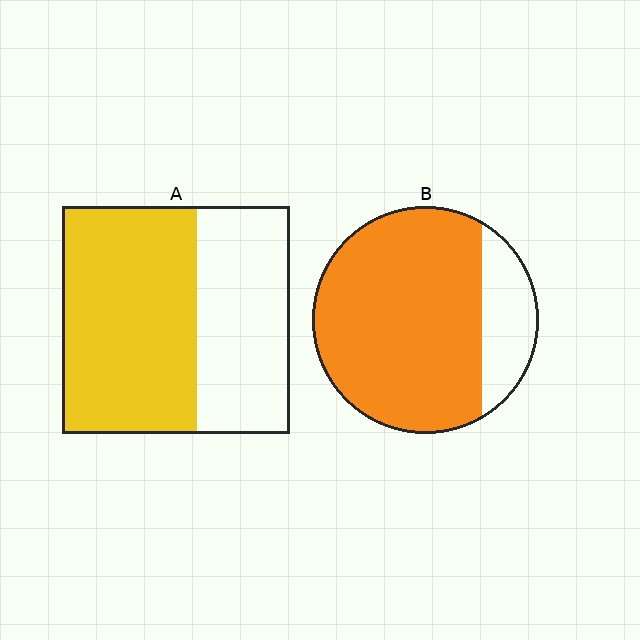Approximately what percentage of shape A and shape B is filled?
A is approximately 60% and B is approximately 80%.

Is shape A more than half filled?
Yes.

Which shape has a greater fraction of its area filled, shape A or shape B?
Shape B.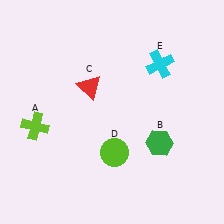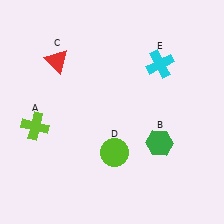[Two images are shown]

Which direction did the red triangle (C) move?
The red triangle (C) moved left.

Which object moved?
The red triangle (C) moved left.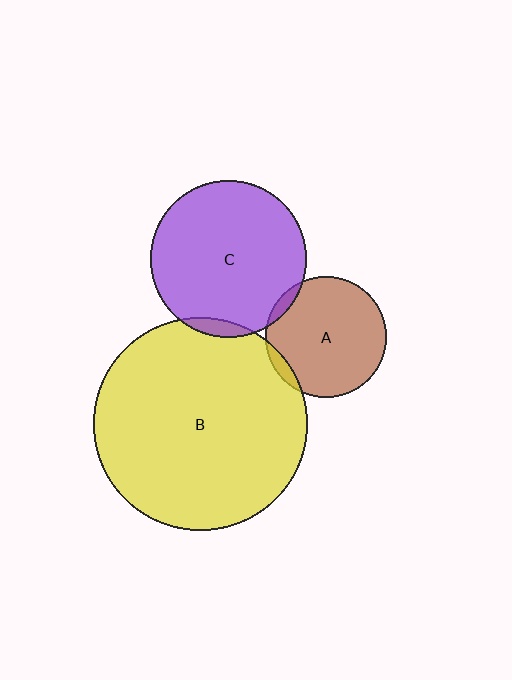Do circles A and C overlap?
Yes.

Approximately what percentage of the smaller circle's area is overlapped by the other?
Approximately 5%.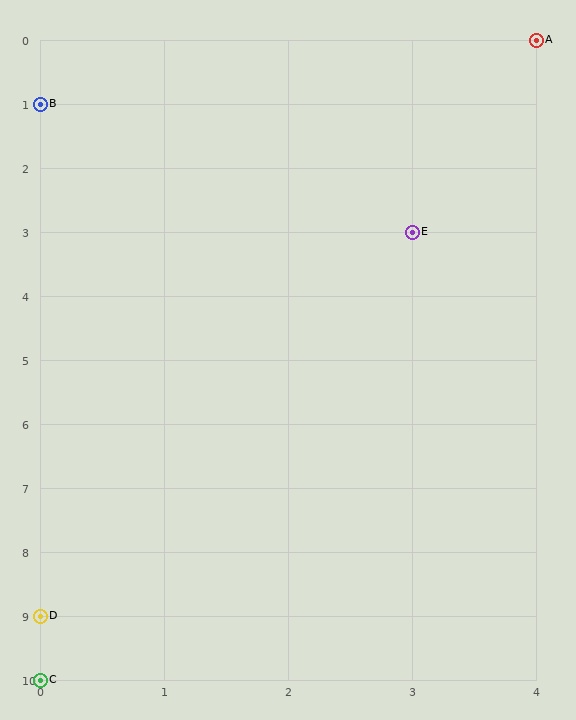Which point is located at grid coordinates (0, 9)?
Point D is at (0, 9).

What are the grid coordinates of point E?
Point E is at grid coordinates (3, 3).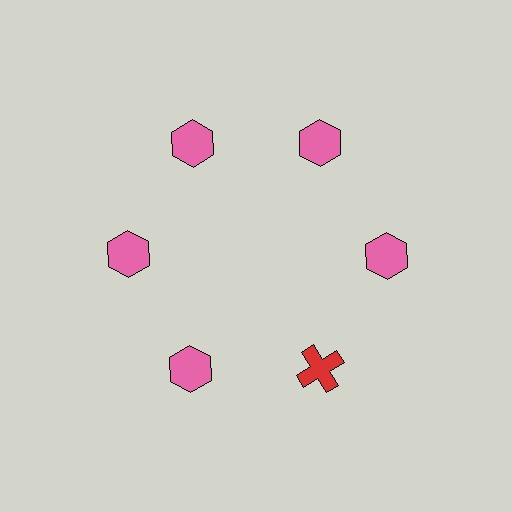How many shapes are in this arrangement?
There are 6 shapes arranged in a ring pattern.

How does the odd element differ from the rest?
It differs in both color (red instead of pink) and shape (cross instead of hexagon).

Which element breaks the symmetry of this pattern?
The red cross at roughly the 5 o'clock position breaks the symmetry. All other shapes are pink hexagons.